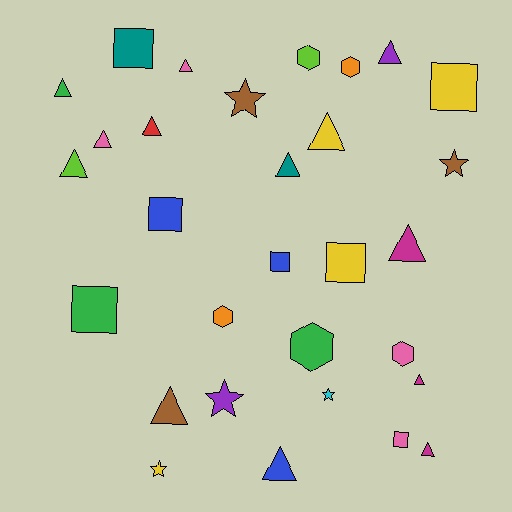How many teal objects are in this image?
There are 2 teal objects.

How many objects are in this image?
There are 30 objects.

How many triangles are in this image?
There are 13 triangles.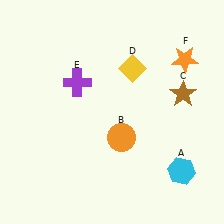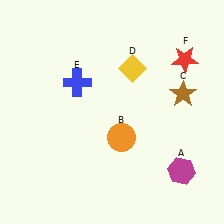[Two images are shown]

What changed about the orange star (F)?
In Image 1, F is orange. In Image 2, it changed to red.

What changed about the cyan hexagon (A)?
In Image 1, A is cyan. In Image 2, it changed to magenta.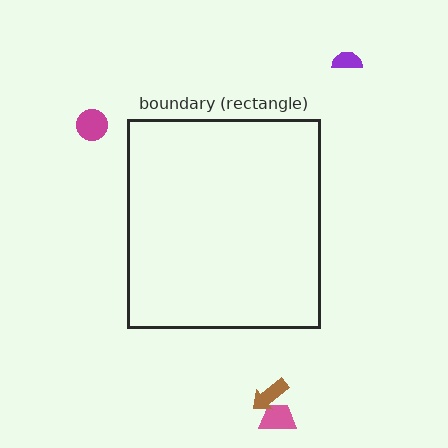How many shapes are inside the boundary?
0 inside, 4 outside.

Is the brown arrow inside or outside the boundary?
Outside.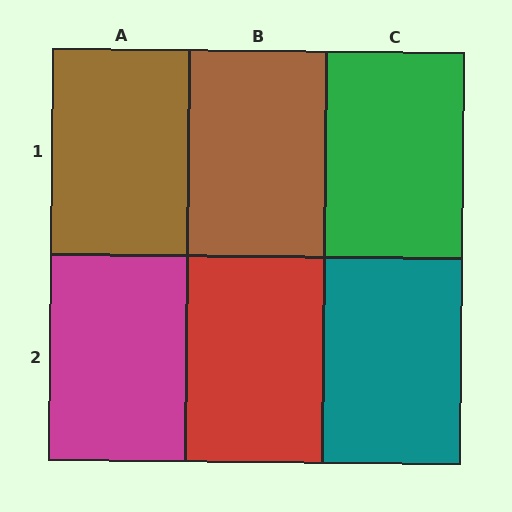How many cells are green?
1 cell is green.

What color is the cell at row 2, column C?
Teal.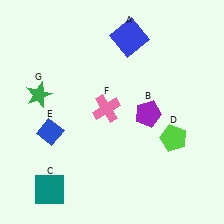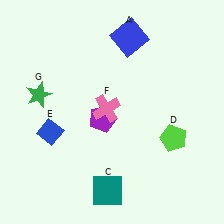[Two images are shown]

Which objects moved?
The objects that moved are: the purple pentagon (B), the teal square (C).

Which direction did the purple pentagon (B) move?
The purple pentagon (B) moved left.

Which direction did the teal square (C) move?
The teal square (C) moved right.